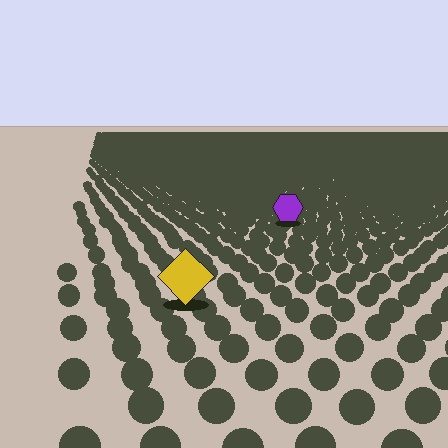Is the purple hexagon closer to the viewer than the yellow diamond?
No. The yellow diamond is closer — you can tell from the texture gradient: the ground texture is coarser near it.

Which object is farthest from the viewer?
The purple hexagon is farthest from the viewer. It appears smaller and the ground texture around it is denser.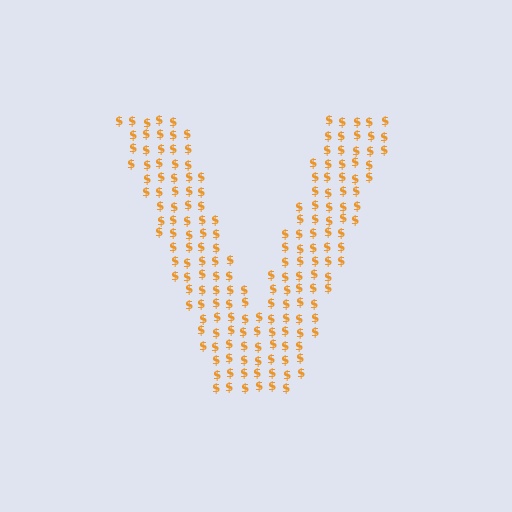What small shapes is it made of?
It is made of small dollar signs.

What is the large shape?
The large shape is the letter V.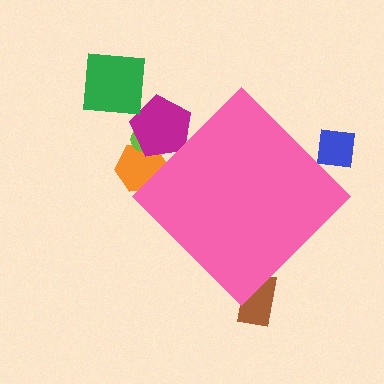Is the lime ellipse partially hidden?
Yes, the lime ellipse is partially hidden behind the pink diamond.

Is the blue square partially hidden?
Yes, the blue square is partially hidden behind the pink diamond.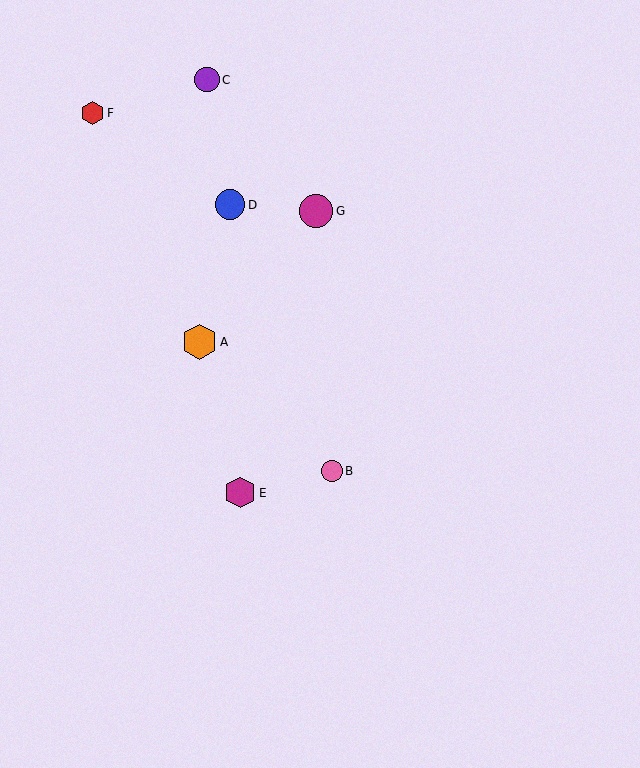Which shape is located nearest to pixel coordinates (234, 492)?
The magenta hexagon (labeled E) at (240, 493) is nearest to that location.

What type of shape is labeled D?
Shape D is a blue circle.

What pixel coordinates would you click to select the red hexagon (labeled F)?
Click at (93, 113) to select the red hexagon F.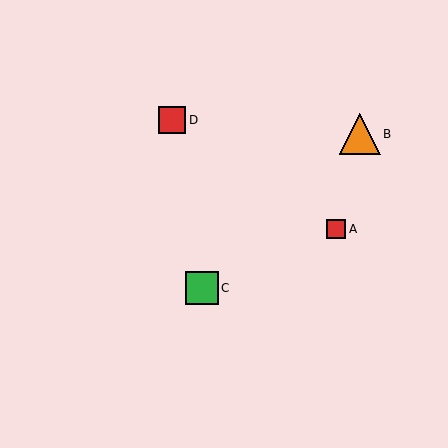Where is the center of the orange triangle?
The center of the orange triangle is at (360, 134).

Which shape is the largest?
The orange triangle (labeled B) is the largest.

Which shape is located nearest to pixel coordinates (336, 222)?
The red square (labeled A) at (336, 229) is nearest to that location.